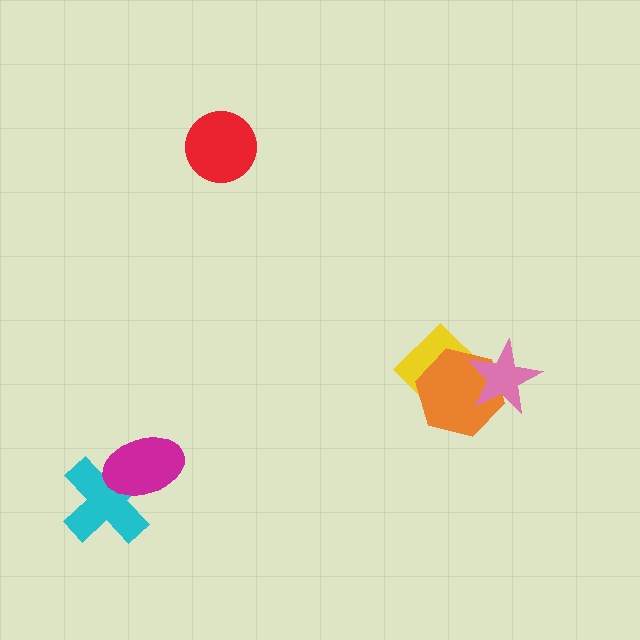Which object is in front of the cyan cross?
The magenta ellipse is in front of the cyan cross.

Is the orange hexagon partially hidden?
Yes, it is partially covered by another shape.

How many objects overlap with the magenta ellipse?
1 object overlaps with the magenta ellipse.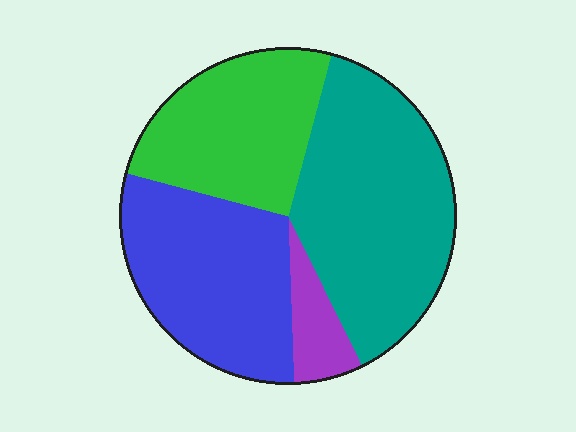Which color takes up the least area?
Purple, at roughly 5%.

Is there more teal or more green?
Teal.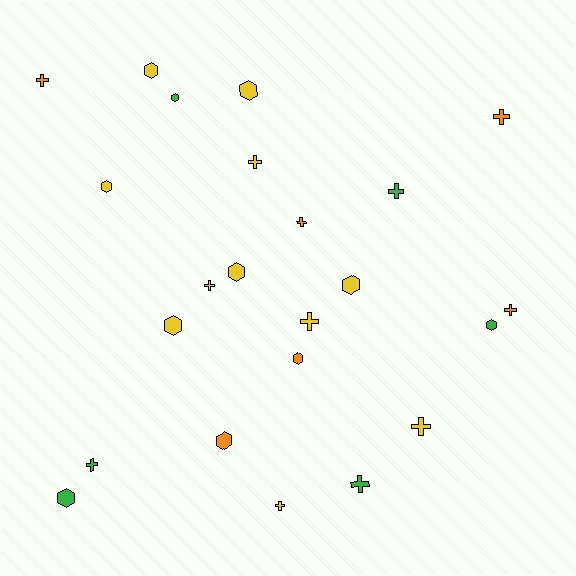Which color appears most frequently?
Yellow, with 11 objects.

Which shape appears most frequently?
Cross, with 12 objects.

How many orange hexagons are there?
There are 2 orange hexagons.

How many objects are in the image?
There are 23 objects.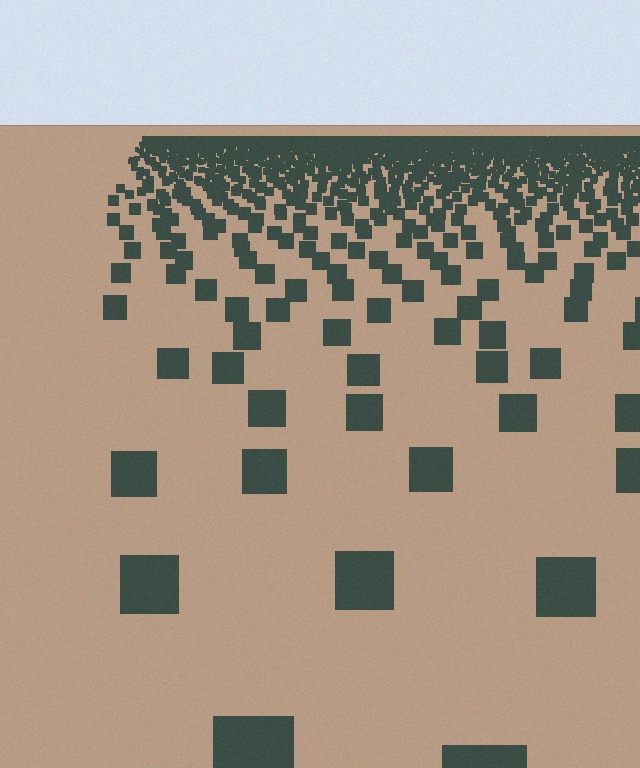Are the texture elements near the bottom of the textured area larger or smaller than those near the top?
Larger. Near the bottom, elements are closer to the viewer and appear at a bigger on-screen size.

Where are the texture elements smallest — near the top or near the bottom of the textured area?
Near the top.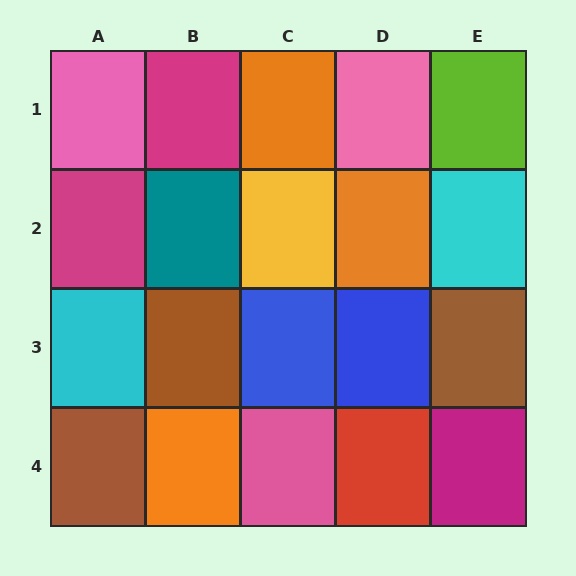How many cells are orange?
3 cells are orange.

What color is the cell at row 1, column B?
Magenta.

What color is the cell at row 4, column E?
Magenta.